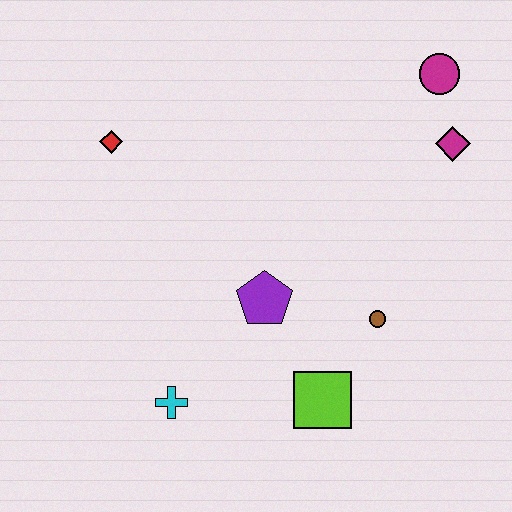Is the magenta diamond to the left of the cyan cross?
No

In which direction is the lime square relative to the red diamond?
The lime square is below the red diamond.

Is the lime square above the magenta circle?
No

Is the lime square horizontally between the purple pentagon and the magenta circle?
Yes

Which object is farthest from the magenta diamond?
The cyan cross is farthest from the magenta diamond.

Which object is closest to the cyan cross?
The purple pentagon is closest to the cyan cross.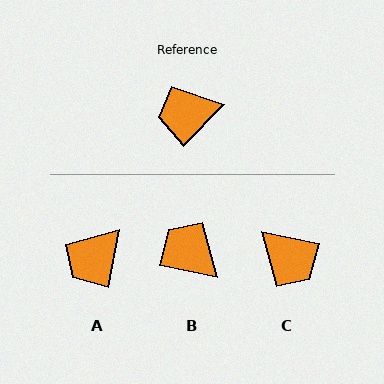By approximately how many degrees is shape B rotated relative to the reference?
Approximately 56 degrees clockwise.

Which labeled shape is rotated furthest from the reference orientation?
C, about 123 degrees away.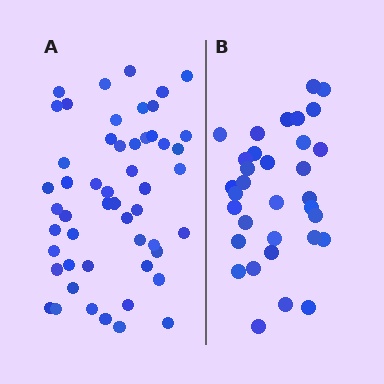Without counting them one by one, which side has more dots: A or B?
Region A (the left region) has more dots.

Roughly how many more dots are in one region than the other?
Region A has approximately 20 more dots than region B.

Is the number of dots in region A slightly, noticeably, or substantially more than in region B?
Region A has substantially more. The ratio is roughly 1.6 to 1.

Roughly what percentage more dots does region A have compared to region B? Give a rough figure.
About 60% more.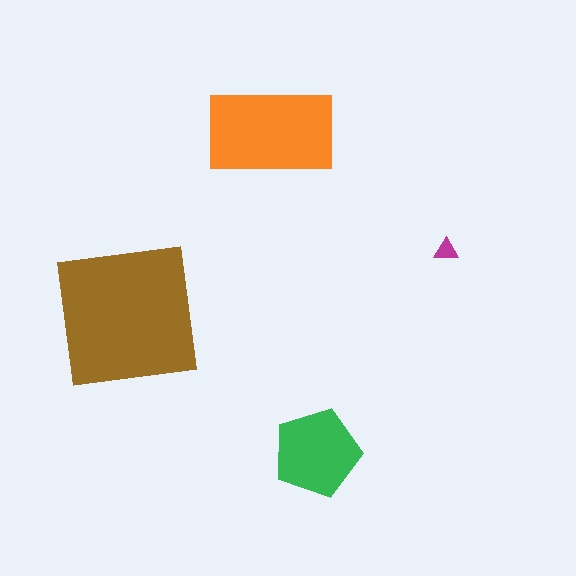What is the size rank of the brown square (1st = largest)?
1st.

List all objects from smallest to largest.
The magenta triangle, the green pentagon, the orange rectangle, the brown square.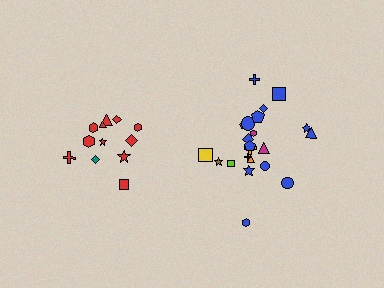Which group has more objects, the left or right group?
The right group.